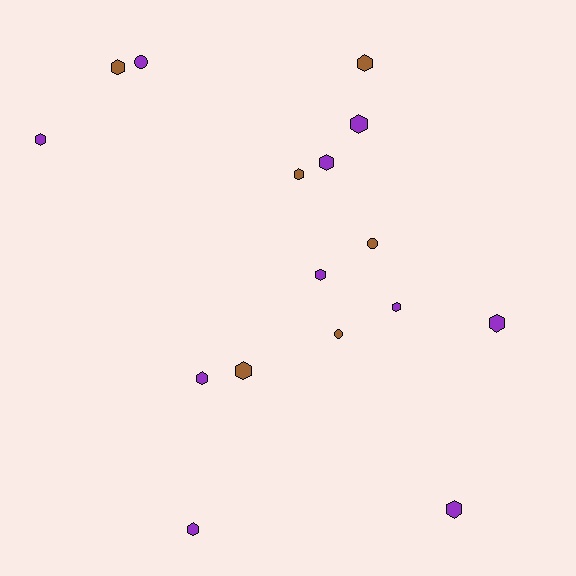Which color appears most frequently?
Purple, with 10 objects.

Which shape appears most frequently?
Hexagon, with 13 objects.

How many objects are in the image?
There are 16 objects.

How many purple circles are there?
There is 1 purple circle.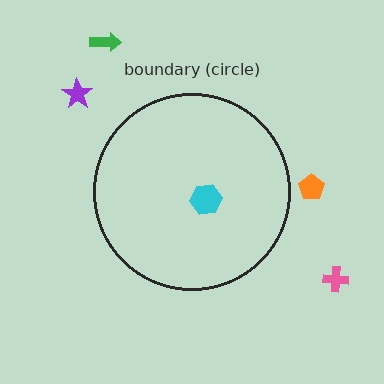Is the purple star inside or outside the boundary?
Outside.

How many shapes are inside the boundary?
1 inside, 4 outside.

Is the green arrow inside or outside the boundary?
Outside.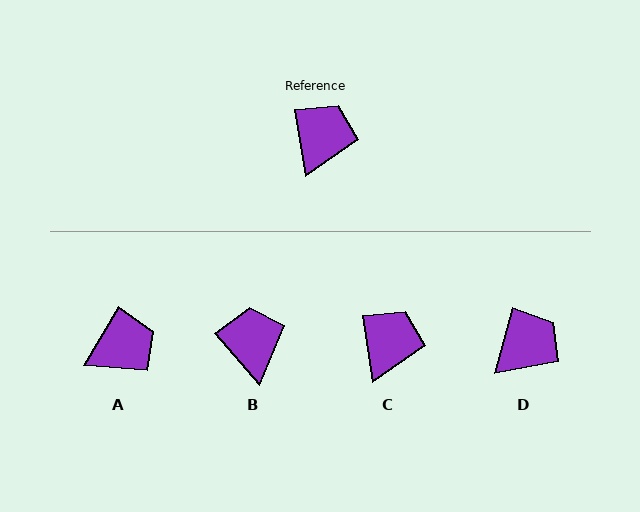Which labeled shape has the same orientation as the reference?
C.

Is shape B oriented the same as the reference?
No, it is off by about 32 degrees.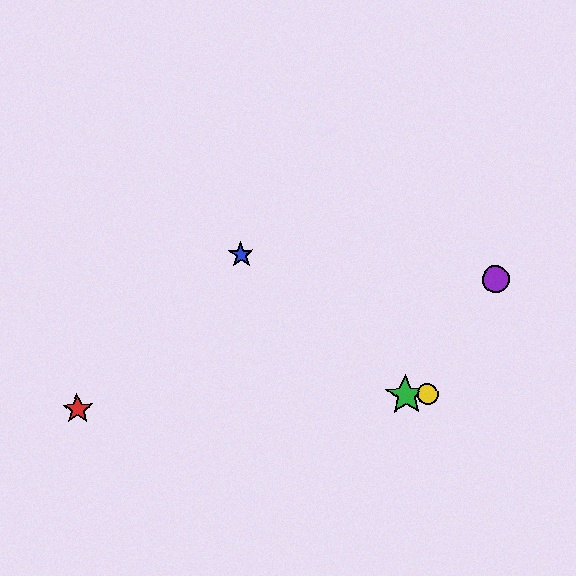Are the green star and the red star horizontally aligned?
Yes, both are at y≈395.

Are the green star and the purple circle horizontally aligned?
No, the green star is at y≈395 and the purple circle is at y≈279.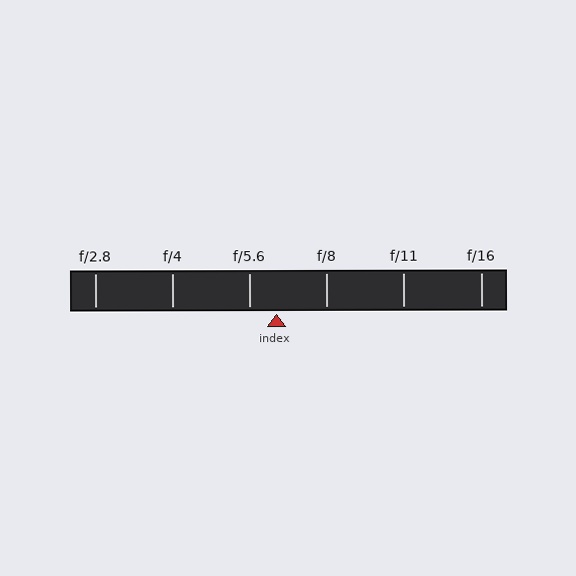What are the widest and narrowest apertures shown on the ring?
The widest aperture shown is f/2.8 and the narrowest is f/16.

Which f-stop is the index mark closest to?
The index mark is closest to f/5.6.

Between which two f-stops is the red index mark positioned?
The index mark is between f/5.6 and f/8.